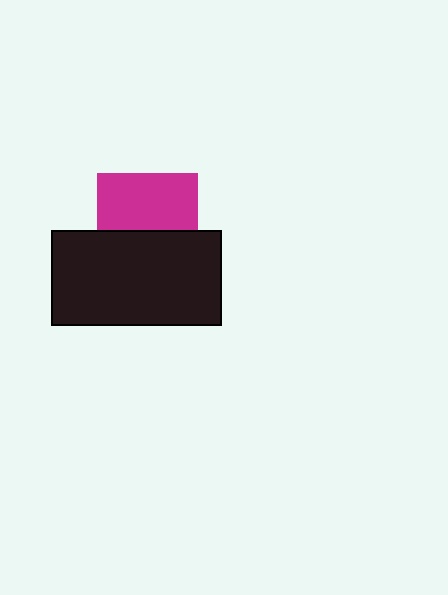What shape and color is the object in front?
The object in front is a black rectangle.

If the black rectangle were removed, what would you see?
You would see the complete magenta square.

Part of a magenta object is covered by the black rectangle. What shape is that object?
It is a square.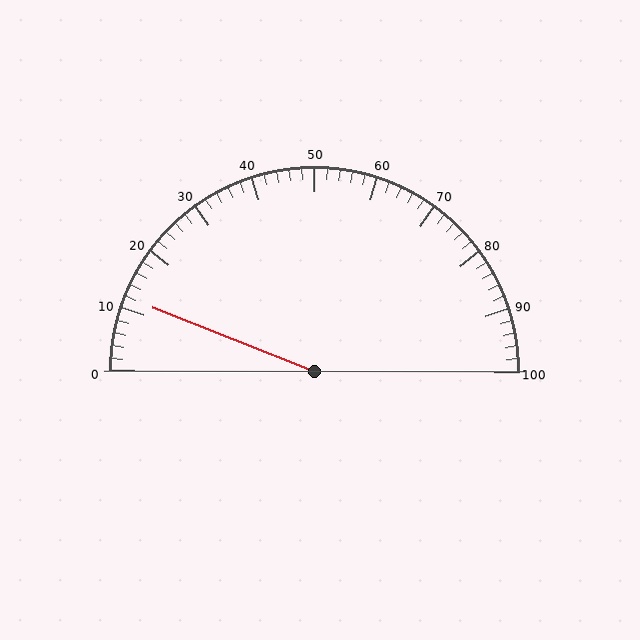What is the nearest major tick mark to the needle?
The nearest major tick mark is 10.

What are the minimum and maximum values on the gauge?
The gauge ranges from 0 to 100.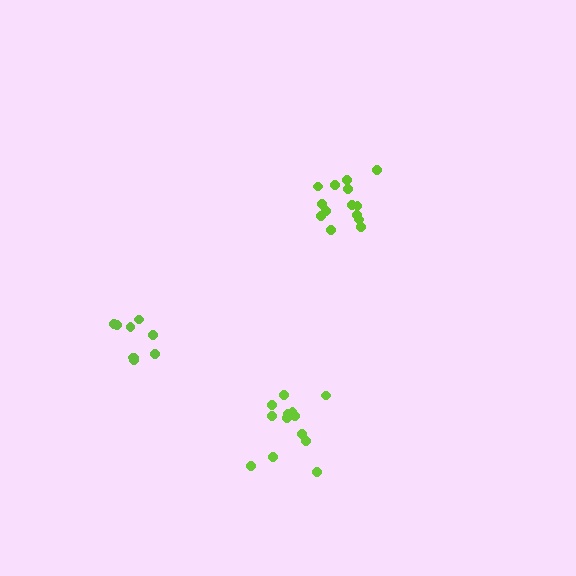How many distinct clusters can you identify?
There are 3 distinct clusters.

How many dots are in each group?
Group 1: 9 dots, Group 2: 13 dots, Group 3: 14 dots (36 total).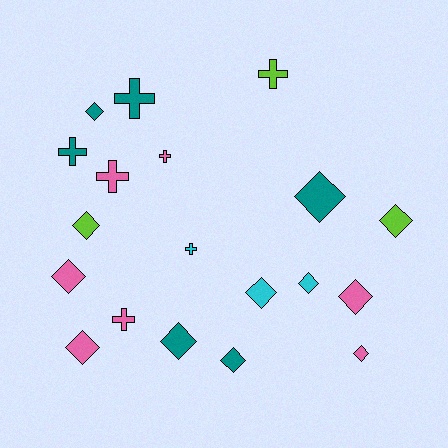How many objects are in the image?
There are 19 objects.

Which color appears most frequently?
Pink, with 7 objects.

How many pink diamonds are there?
There are 4 pink diamonds.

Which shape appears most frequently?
Diamond, with 12 objects.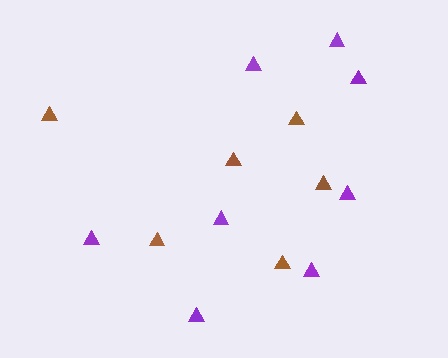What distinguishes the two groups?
There are 2 groups: one group of purple triangles (8) and one group of brown triangles (6).